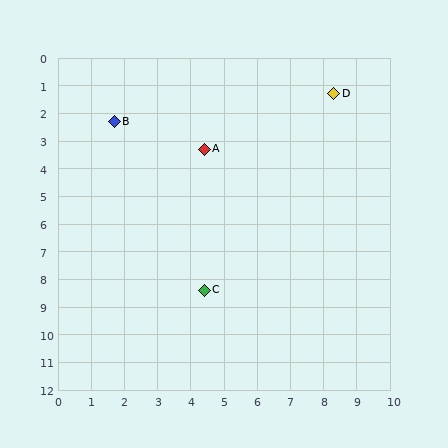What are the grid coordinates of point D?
Point D is at approximately (8.3, 1.3).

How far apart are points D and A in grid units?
Points D and A are about 4.4 grid units apart.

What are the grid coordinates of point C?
Point C is at approximately (4.4, 8.4).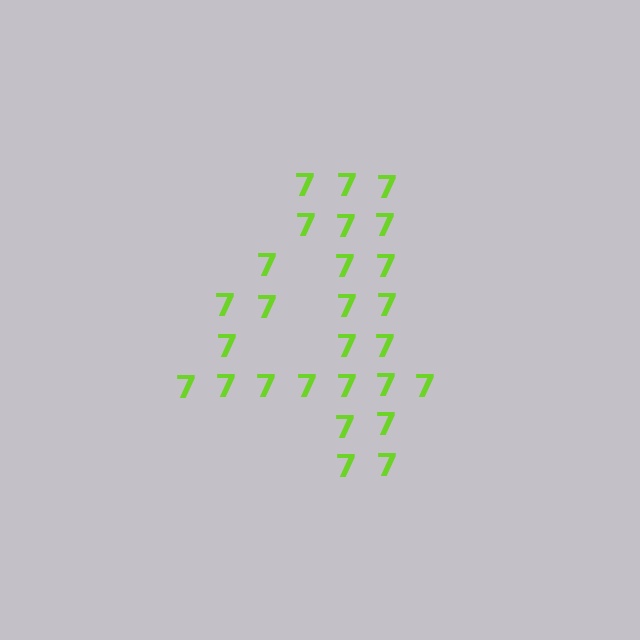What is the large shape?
The large shape is the digit 4.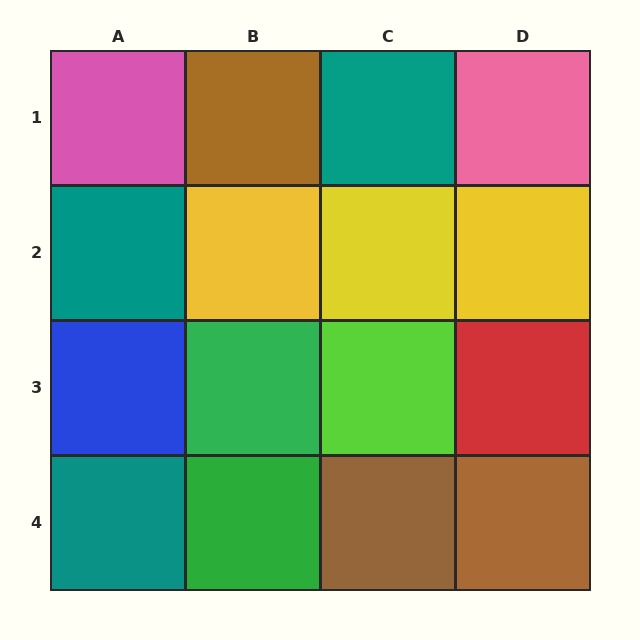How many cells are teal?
3 cells are teal.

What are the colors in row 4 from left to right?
Teal, green, brown, brown.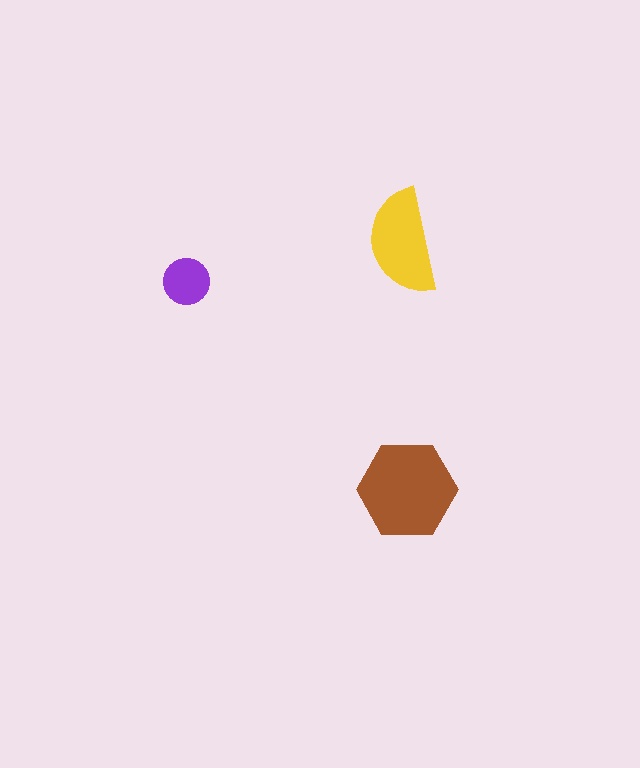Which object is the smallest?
The purple circle.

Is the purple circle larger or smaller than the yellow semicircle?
Smaller.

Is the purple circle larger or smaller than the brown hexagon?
Smaller.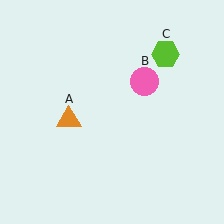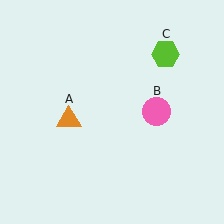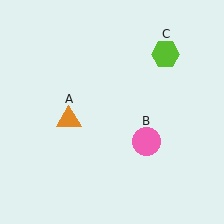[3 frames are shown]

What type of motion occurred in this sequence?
The pink circle (object B) rotated clockwise around the center of the scene.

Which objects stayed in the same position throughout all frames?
Orange triangle (object A) and lime hexagon (object C) remained stationary.